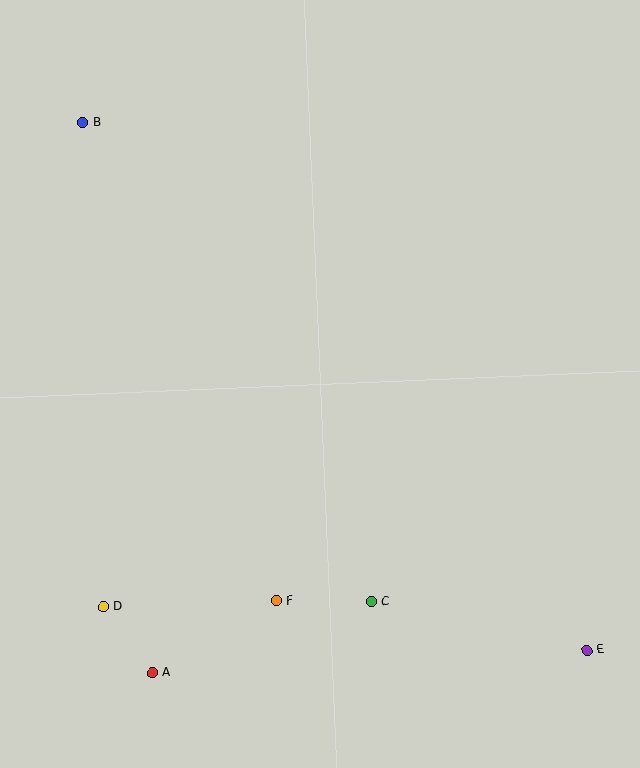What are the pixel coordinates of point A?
Point A is at (152, 672).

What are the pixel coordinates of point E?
Point E is at (587, 650).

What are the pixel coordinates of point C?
Point C is at (372, 602).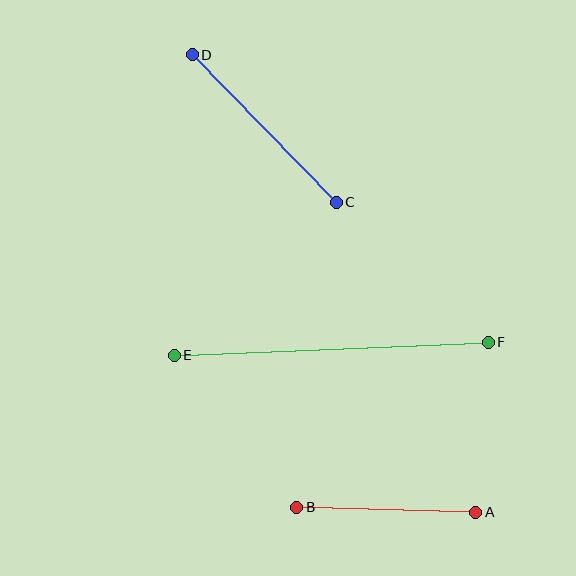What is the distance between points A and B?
The distance is approximately 179 pixels.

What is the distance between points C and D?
The distance is approximately 206 pixels.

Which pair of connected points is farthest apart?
Points E and F are farthest apart.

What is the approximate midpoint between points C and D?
The midpoint is at approximately (264, 128) pixels.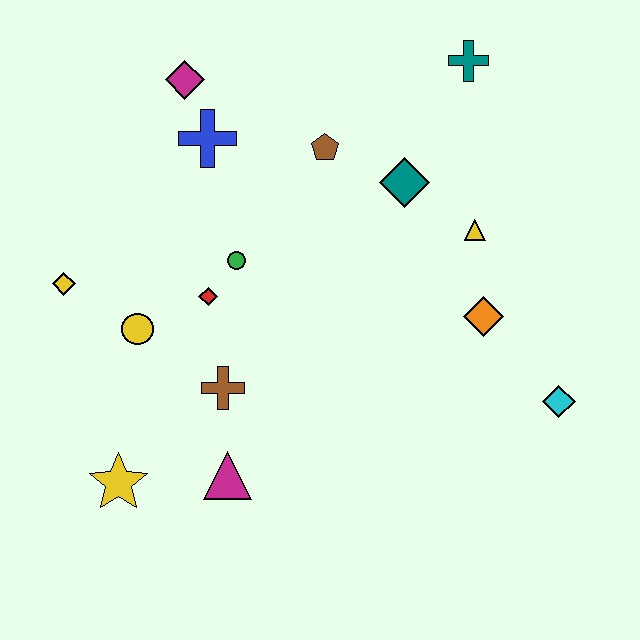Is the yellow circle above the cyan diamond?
Yes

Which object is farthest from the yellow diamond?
The cyan diamond is farthest from the yellow diamond.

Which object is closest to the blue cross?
The magenta diamond is closest to the blue cross.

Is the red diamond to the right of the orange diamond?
No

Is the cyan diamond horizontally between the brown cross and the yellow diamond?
No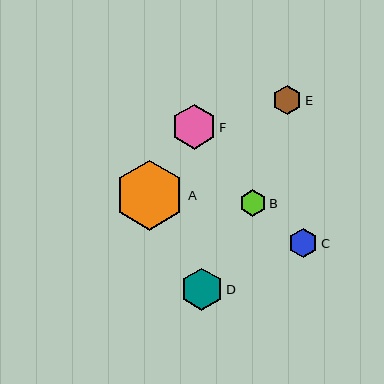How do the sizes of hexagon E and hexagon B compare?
Hexagon E and hexagon B are approximately the same size.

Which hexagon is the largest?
Hexagon A is the largest with a size of approximately 70 pixels.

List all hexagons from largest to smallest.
From largest to smallest: A, F, D, E, C, B.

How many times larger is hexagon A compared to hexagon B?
Hexagon A is approximately 2.6 times the size of hexagon B.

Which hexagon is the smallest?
Hexagon B is the smallest with a size of approximately 27 pixels.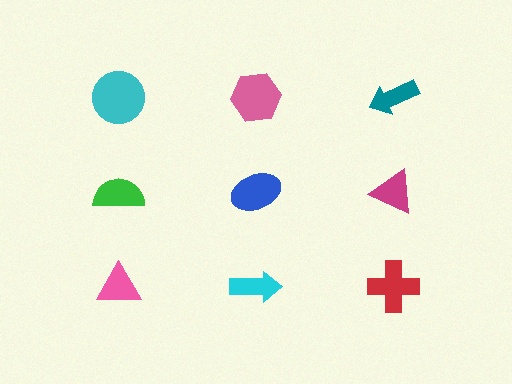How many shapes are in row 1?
3 shapes.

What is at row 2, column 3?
A magenta triangle.